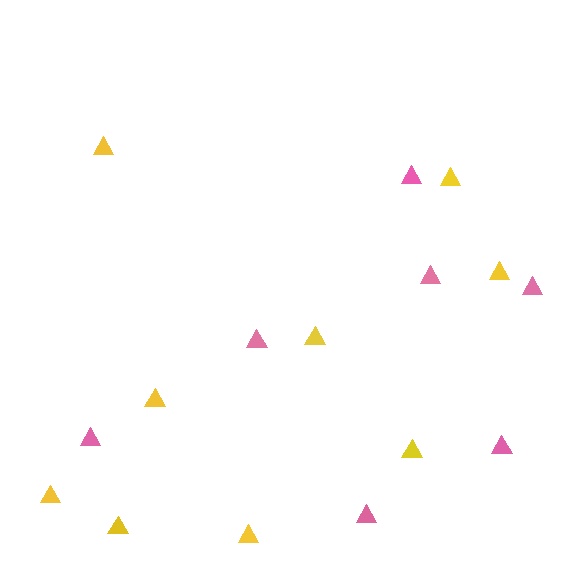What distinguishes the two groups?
There are 2 groups: one group of pink triangles (7) and one group of yellow triangles (9).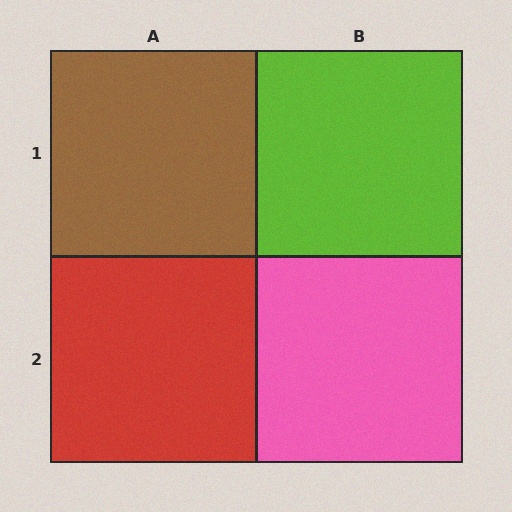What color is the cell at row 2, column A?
Red.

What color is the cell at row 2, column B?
Pink.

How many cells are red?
1 cell is red.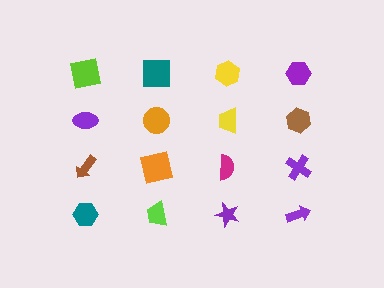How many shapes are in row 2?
4 shapes.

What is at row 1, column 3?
A yellow hexagon.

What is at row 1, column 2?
A teal square.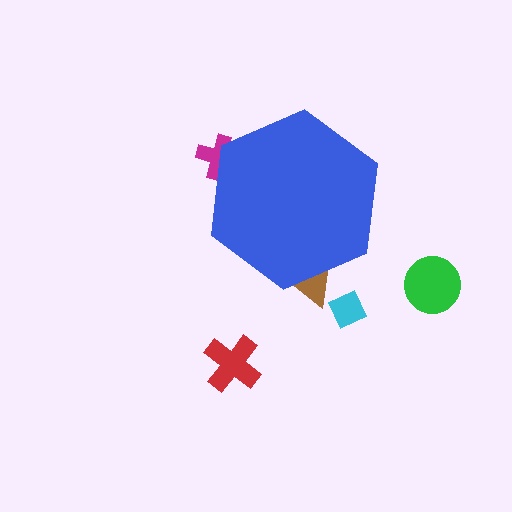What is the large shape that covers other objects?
A blue hexagon.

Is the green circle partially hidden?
No, the green circle is fully visible.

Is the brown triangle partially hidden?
Yes, the brown triangle is partially hidden behind the blue hexagon.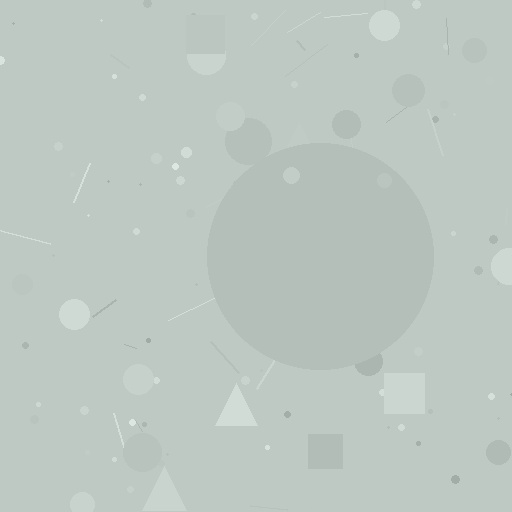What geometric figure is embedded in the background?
A circle is embedded in the background.